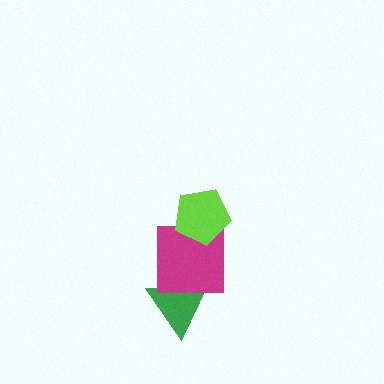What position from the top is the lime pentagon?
The lime pentagon is 1st from the top.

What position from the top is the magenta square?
The magenta square is 2nd from the top.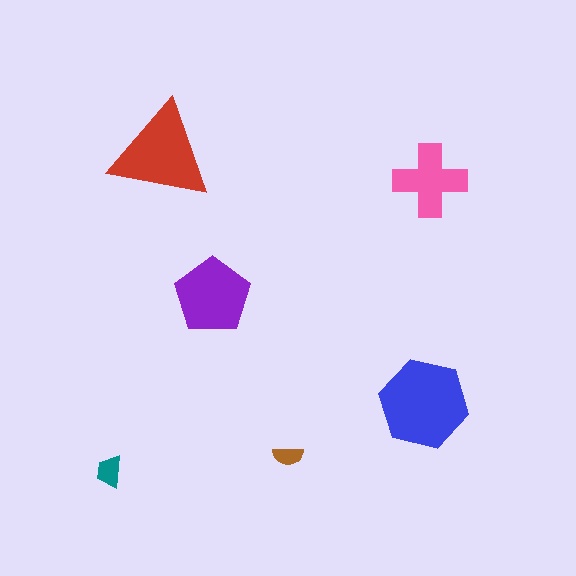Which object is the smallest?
The brown semicircle.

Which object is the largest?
The blue hexagon.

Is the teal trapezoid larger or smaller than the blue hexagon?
Smaller.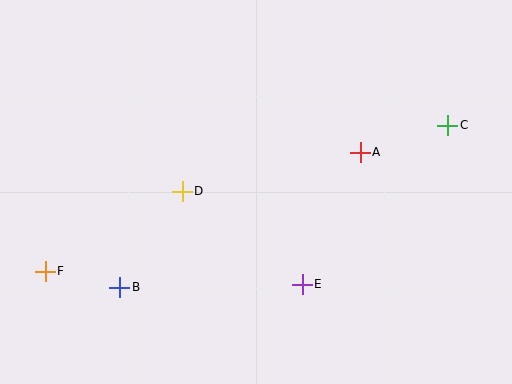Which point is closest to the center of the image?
Point D at (182, 191) is closest to the center.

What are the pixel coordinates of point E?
Point E is at (302, 284).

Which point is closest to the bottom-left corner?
Point F is closest to the bottom-left corner.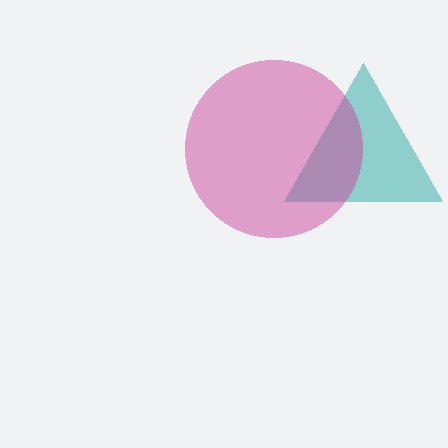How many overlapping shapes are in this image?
There are 2 overlapping shapes in the image.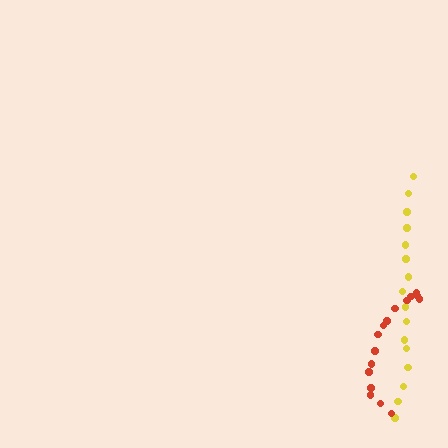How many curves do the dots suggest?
There are 2 distinct paths.